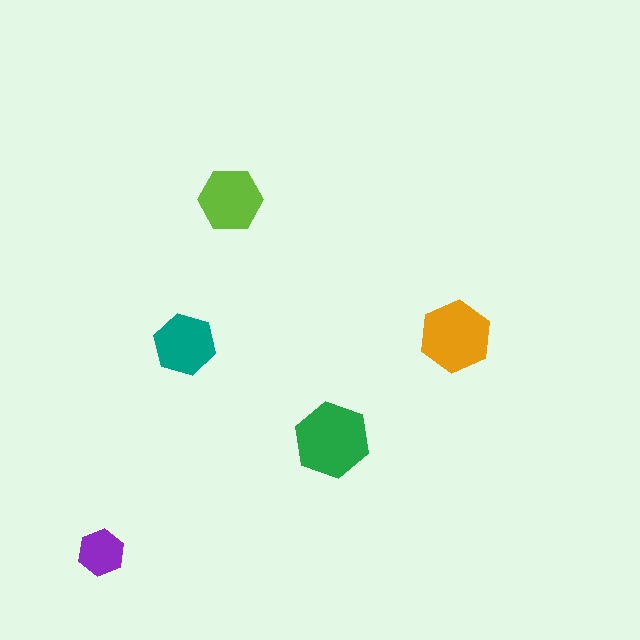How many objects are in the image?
There are 5 objects in the image.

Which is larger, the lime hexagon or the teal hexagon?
The lime one.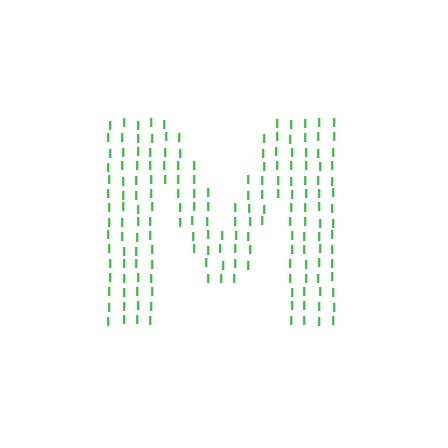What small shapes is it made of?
It is made of small letter I's.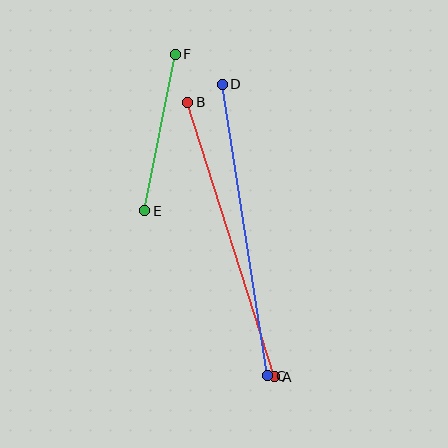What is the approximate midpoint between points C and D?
The midpoint is at approximately (245, 230) pixels.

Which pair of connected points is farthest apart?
Points C and D are farthest apart.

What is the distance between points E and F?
The distance is approximately 160 pixels.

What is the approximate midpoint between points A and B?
The midpoint is at approximately (231, 240) pixels.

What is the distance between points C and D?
The distance is approximately 295 pixels.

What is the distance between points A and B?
The distance is approximately 288 pixels.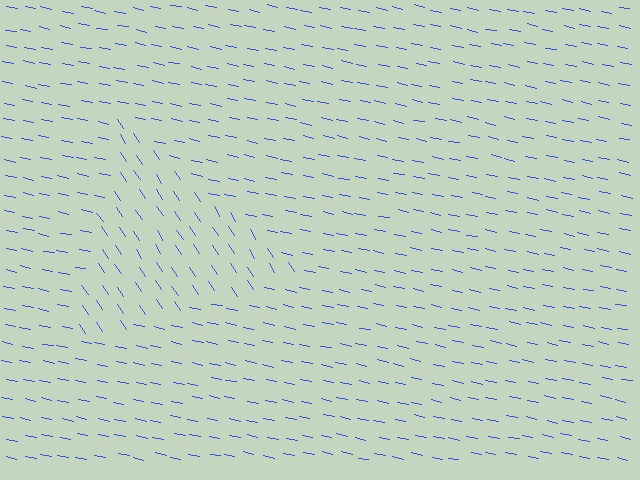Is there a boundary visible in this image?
Yes, there is a texture boundary formed by a change in line orientation.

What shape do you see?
I see a triangle.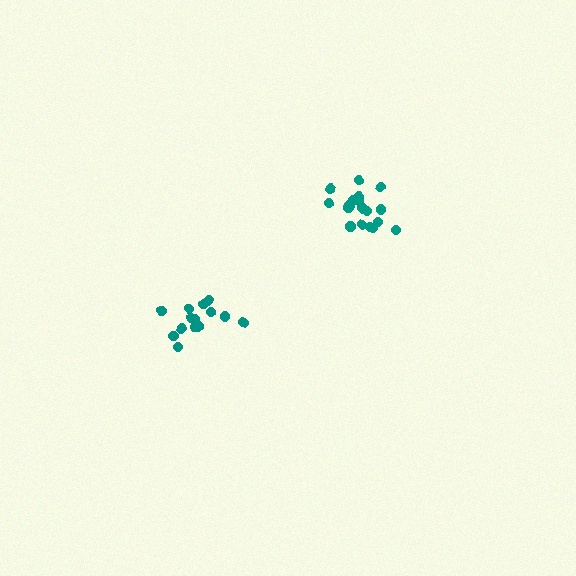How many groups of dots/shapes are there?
There are 2 groups.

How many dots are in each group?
Group 1: 14 dots, Group 2: 18 dots (32 total).